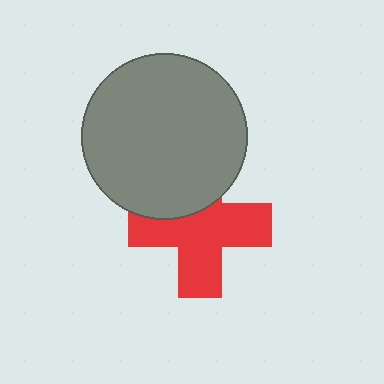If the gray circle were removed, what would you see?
You would see the complete red cross.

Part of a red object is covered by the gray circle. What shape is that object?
It is a cross.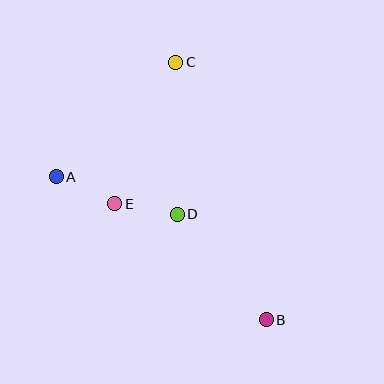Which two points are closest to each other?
Points D and E are closest to each other.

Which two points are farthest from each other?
Points B and C are farthest from each other.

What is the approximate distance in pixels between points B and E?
The distance between B and E is approximately 191 pixels.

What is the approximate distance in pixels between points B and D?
The distance between B and D is approximately 138 pixels.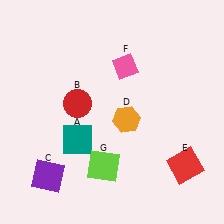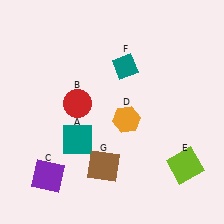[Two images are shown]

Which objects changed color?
E changed from red to lime. F changed from pink to teal. G changed from lime to brown.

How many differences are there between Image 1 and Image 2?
There are 3 differences between the two images.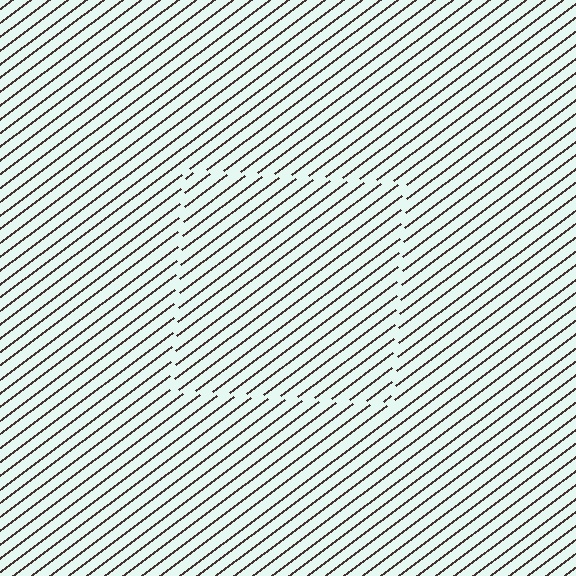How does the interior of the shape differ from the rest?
The interior of the shape contains the same grating, shifted by half a period — the contour is defined by the phase discontinuity where line-ends from the inner and outer gratings abut.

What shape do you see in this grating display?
An illusory square. The interior of the shape contains the same grating, shifted by half a period — the contour is defined by the phase discontinuity where line-ends from the inner and outer gratings abut.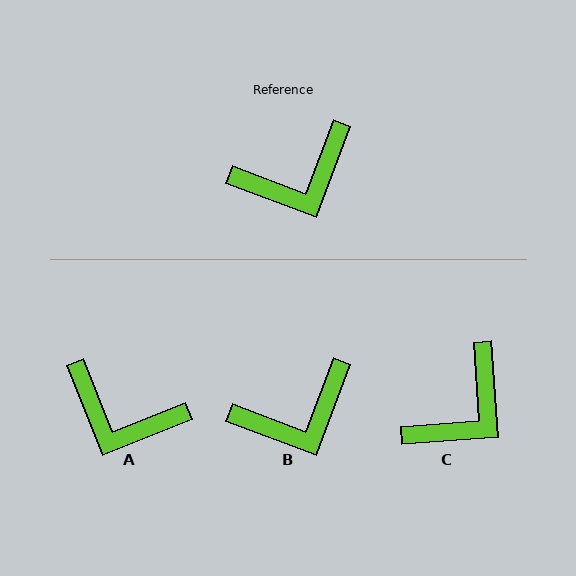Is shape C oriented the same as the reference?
No, it is off by about 25 degrees.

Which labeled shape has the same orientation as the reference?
B.